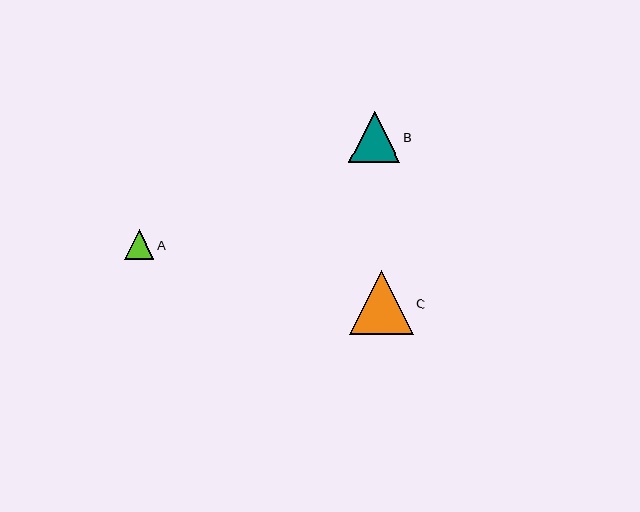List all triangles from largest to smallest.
From largest to smallest: C, B, A.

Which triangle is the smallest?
Triangle A is the smallest with a size of approximately 29 pixels.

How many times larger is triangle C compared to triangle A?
Triangle C is approximately 2.2 times the size of triangle A.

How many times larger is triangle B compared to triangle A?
Triangle B is approximately 1.7 times the size of triangle A.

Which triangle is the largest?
Triangle C is the largest with a size of approximately 64 pixels.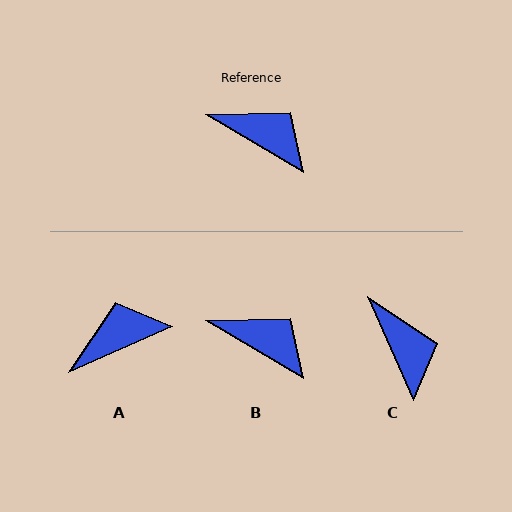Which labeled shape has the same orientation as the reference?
B.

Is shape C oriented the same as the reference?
No, it is off by about 35 degrees.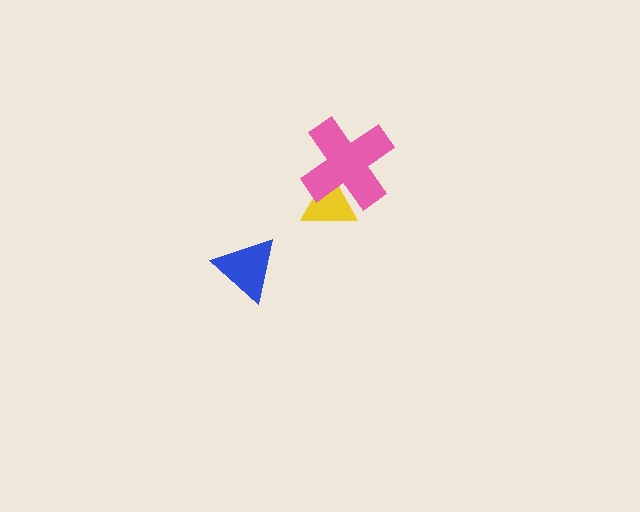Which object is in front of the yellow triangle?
The pink cross is in front of the yellow triangle.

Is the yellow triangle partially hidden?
Yes, it is partially covered by another shape.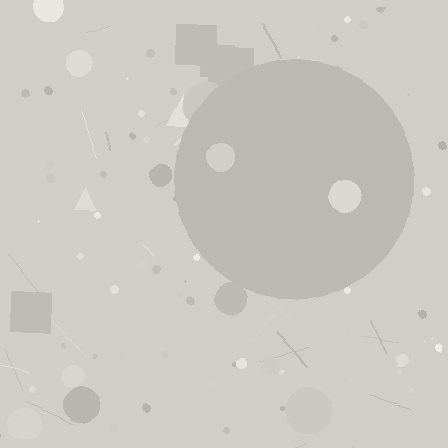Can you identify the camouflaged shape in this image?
The camouflaged shape is a circle.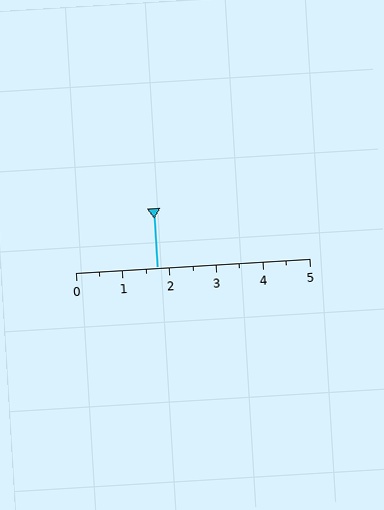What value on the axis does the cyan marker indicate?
The marker indicates approximately 1.8.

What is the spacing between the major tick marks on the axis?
The major ticks are spaced 1 apart.